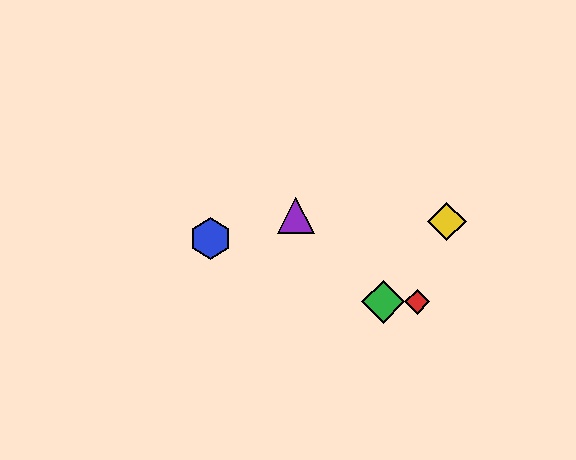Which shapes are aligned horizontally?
The red diamond, the green diamond are aligned horizontally.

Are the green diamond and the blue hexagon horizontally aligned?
No, the green diamond is at y≈302 and the blue hexagon is at y≈238.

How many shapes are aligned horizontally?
2 shapes (the red diamond, the green diamond) are aligned horizontally.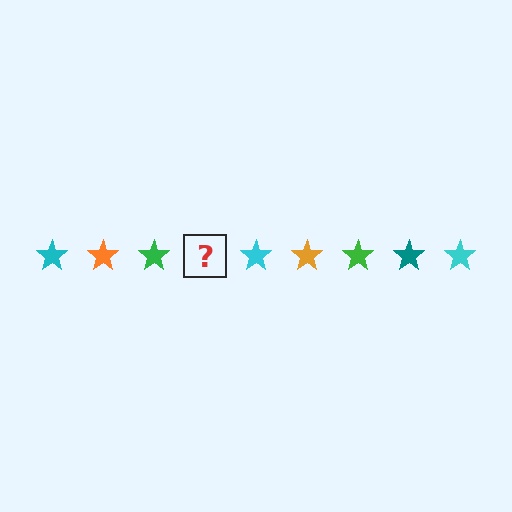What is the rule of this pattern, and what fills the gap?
The rule is that the pattern cycles through cyan, orange, green, teal stars. The gap should be filled with a teal star.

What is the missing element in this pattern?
The missing element is a teal star.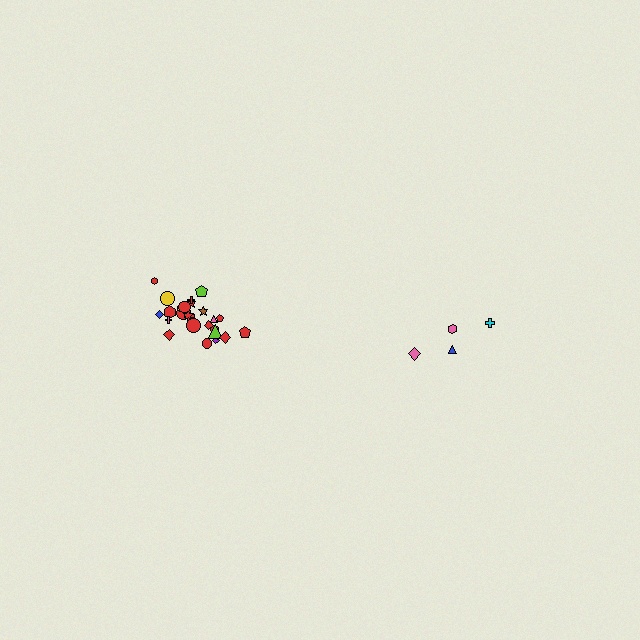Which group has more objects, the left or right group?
The left group.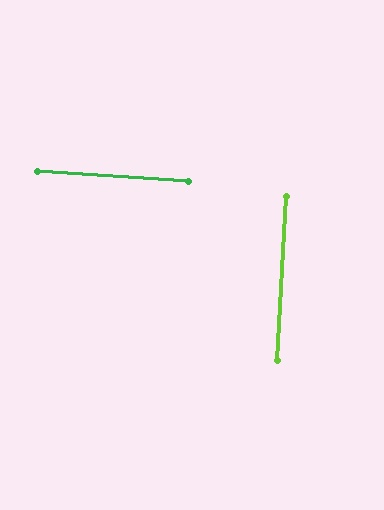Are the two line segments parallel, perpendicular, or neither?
Perpendicular — they meet at approximately 89°.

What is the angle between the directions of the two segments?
Approximately 89 degrees.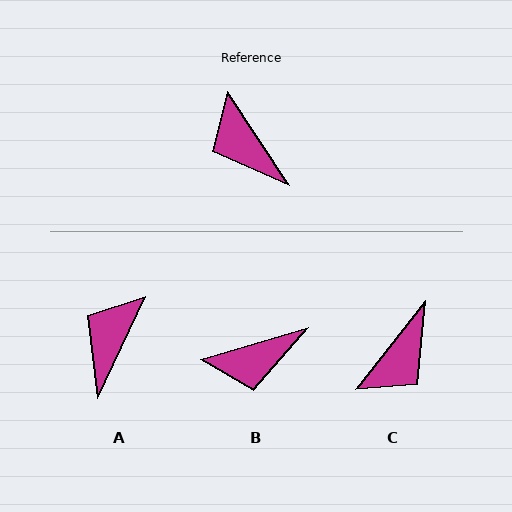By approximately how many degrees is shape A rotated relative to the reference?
Approximately 59 degrees clockwise.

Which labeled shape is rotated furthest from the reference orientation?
C, about 109 degrees away.